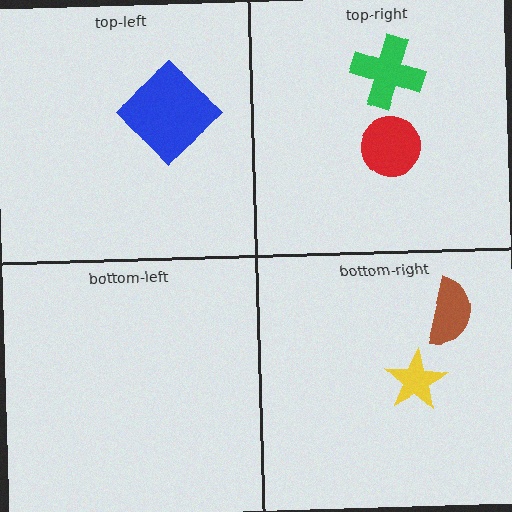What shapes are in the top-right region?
The green cross, the red circle.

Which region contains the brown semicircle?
The bottom-right region.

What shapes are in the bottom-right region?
The brown semicircle, the yellow star.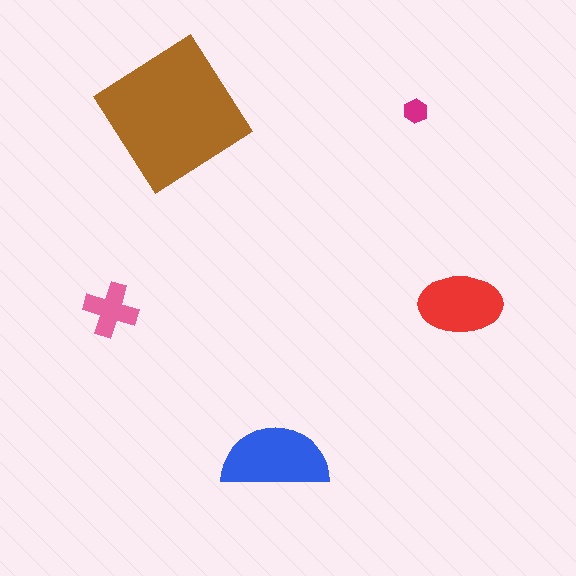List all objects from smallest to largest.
The magenta hexagon, the pink cross, the red ellipse, the blue semicircle, the brown diamond.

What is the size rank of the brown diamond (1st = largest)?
1st.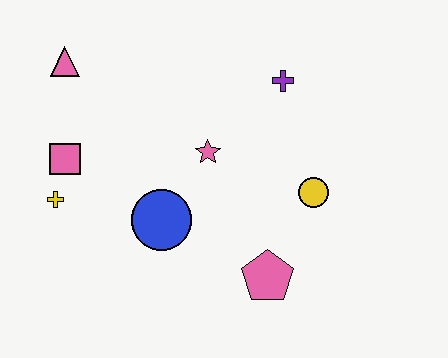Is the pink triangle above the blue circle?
Yes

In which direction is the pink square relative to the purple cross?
The pink square is to the left of the purple cross.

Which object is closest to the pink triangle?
The pink square is closest to the pink triangle.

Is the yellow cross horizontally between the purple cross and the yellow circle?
No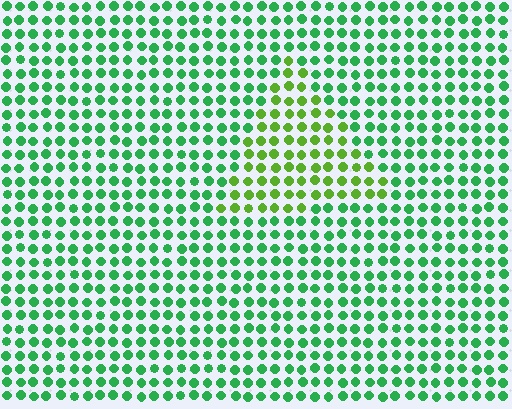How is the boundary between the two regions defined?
The boundary is defined purely by a slight shift in hue (about 38 degrees). Spacing, size, and orientation are identical on both sides.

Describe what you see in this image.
The image is filled with small green elements in a uniform arrangement. A triangle-shaped region is visible where the elements are tinted to a slightly different hue, forming a subtle color boundary.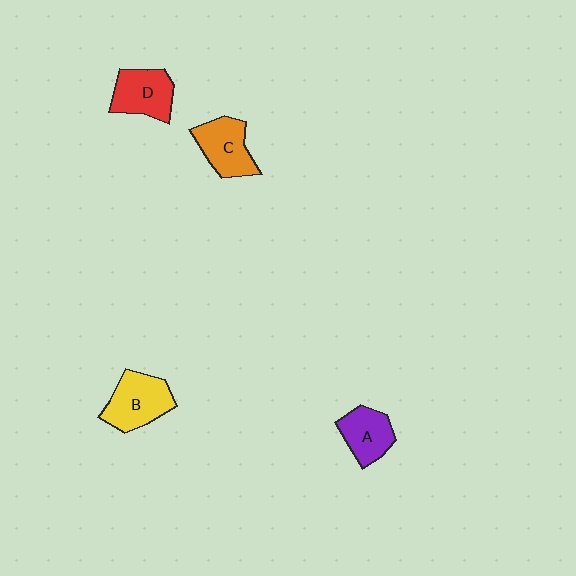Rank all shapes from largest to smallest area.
From largest to smallest: B (yellow), C (orange), D (red), A (purple).